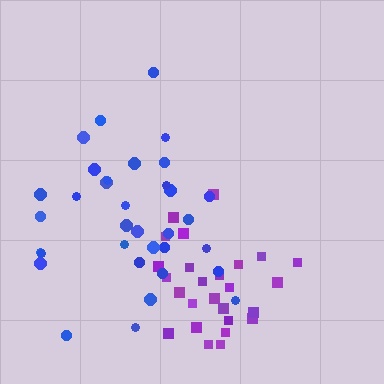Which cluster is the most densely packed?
Purple.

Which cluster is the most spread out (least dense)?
Blue.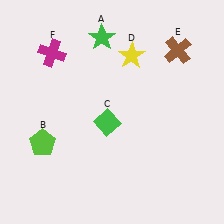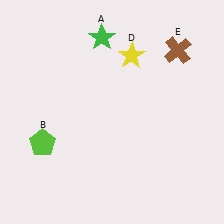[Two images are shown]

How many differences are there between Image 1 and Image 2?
There are 2 differences between the two images.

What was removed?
The green diamond (C), the magenta cross (F) were removed in Image 2.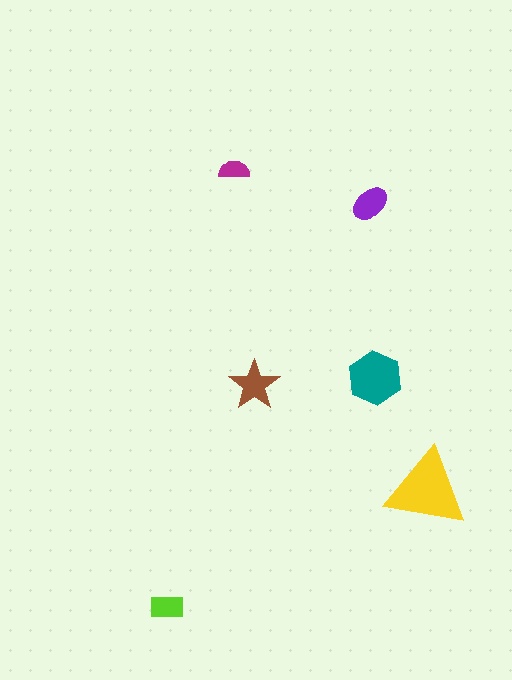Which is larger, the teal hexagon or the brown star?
The teal hexagon.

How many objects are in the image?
There are 6 objects in the image.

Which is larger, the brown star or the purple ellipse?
The brown star.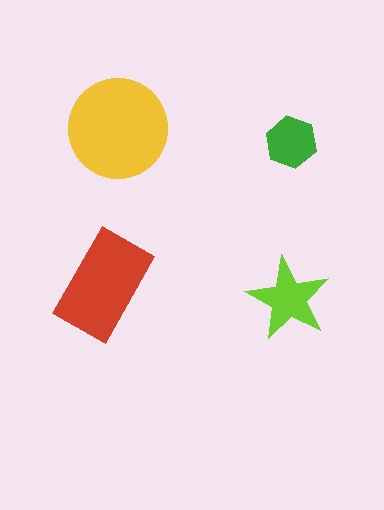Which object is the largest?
The yellow circle.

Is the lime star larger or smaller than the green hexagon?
Larger.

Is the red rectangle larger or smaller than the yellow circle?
Smaller.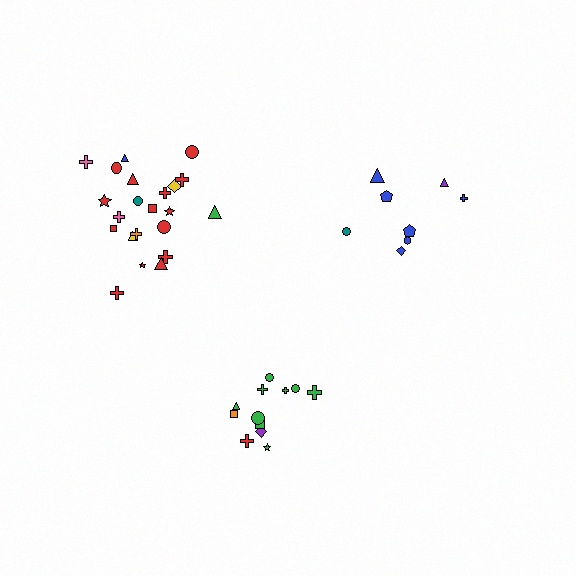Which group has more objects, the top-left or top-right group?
The top-left group.